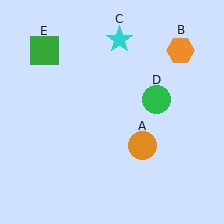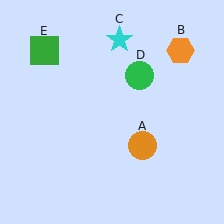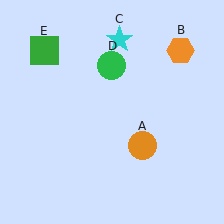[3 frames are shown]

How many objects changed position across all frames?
1 object changed position: green circle (object D).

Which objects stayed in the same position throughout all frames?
Orange circle (object A) and orange hexagon (object B) and cyan star (object C) and green square (object E) remained stationary.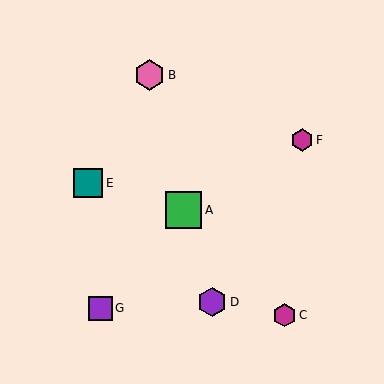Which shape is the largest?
The green square (labeled A) is the largest.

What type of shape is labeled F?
Shape F is a magenta hexagon.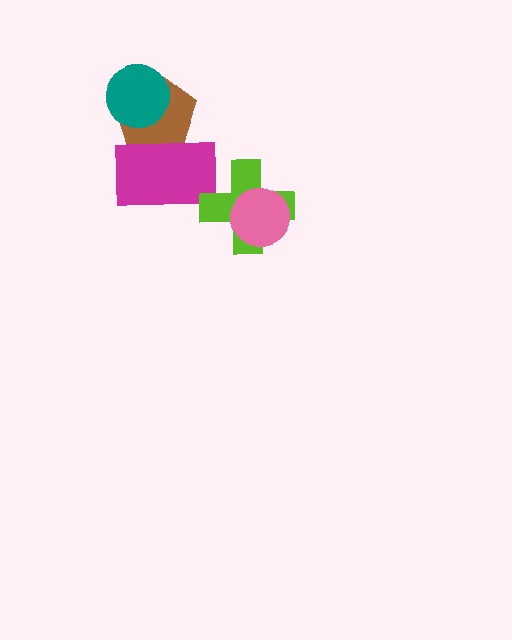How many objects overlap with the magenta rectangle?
1 object overlaps with the magenta rectangle.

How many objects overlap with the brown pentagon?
2 objects overlap with the brown pentagon.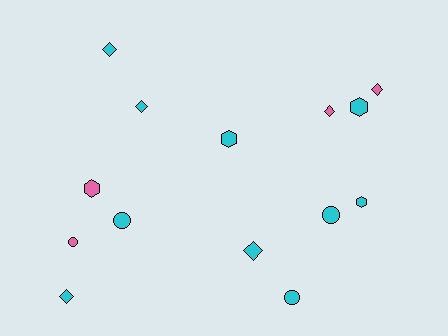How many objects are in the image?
There are 14 objects.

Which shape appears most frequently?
Diamond, with 6 objects.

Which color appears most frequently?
Cyan, with 10 objects.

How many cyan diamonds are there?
There are 4 cyan diamonds.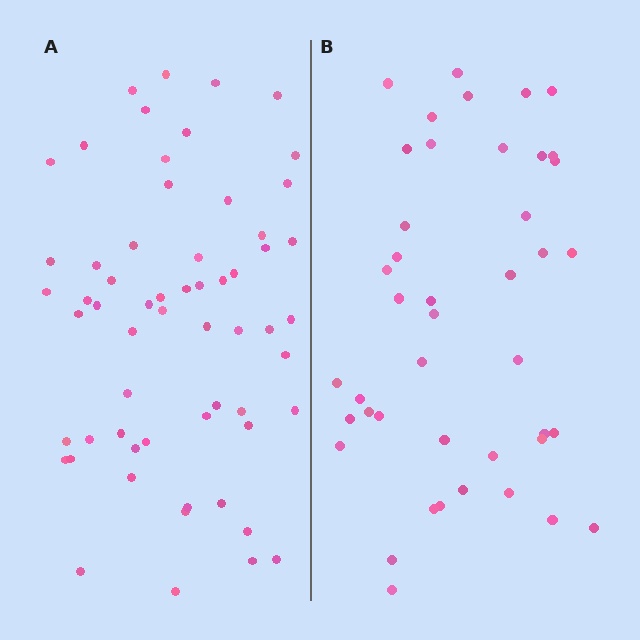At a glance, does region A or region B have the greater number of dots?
Region A (the left region) has more dots.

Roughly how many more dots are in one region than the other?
Region A has approximately 15 more dots than region B.